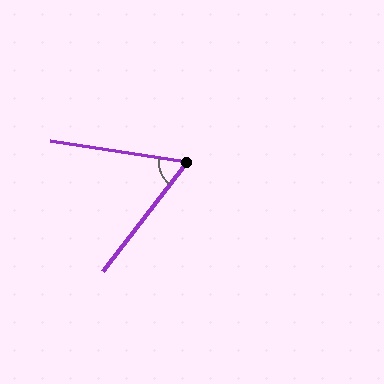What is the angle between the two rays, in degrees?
Approximately 61 degrees.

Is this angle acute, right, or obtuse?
It is acute.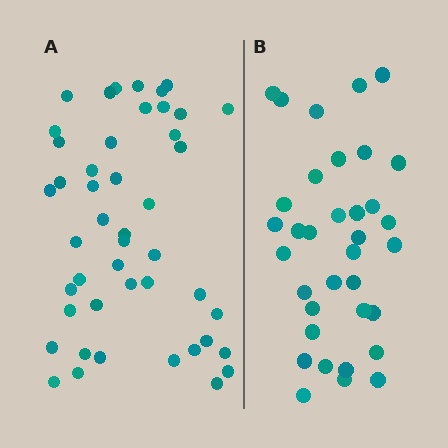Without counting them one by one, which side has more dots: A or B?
Region A (the left region) has more dots.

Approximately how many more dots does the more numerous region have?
Region A has roughly 12 or so more dots than region B.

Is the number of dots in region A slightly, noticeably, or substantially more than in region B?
Region A has noticeably more, but not dramatically so. The ratio is roughly 1.3 to 1.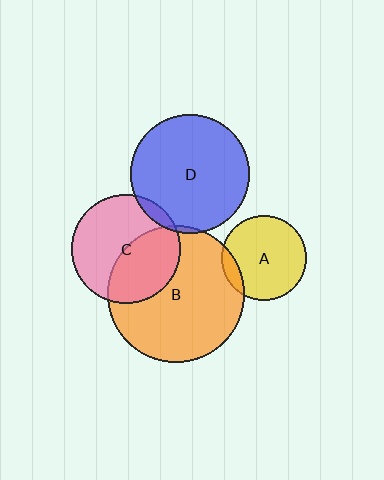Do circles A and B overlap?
Yes.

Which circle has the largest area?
Circle B (orange).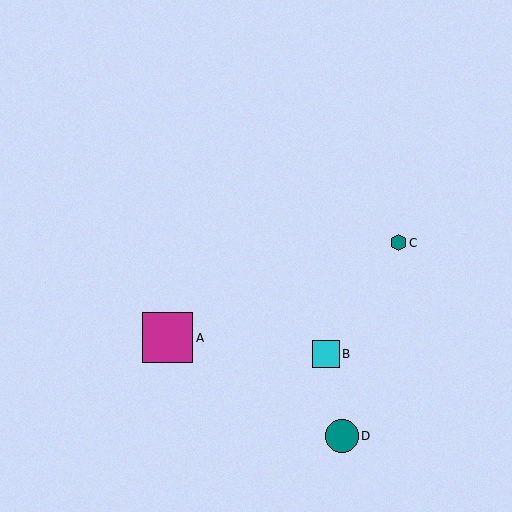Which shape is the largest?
The magenta square (labeled A) is the largest.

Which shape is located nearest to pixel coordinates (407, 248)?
The teal hexagon (labeled C) at (398, 243) is nearest to that location.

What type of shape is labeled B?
Shape B is a cyan square.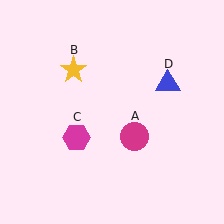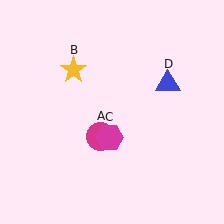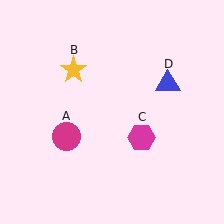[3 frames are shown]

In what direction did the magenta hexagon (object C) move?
The magenta hexagon (object C) moved right.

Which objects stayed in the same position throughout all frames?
Yellow star (object B) and blue triangle (object D) remained stationary.